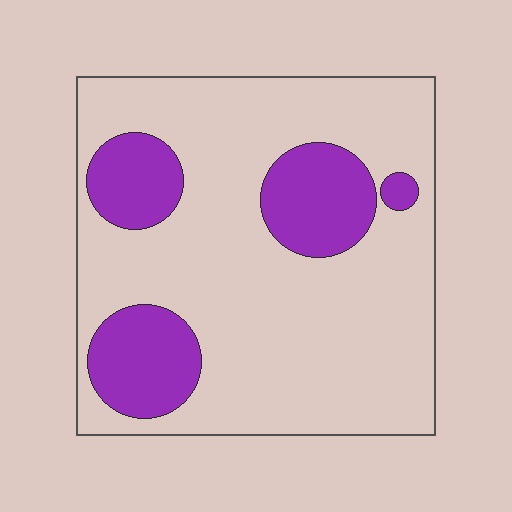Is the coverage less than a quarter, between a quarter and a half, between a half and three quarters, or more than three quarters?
Less than a quarter.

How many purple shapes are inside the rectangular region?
4.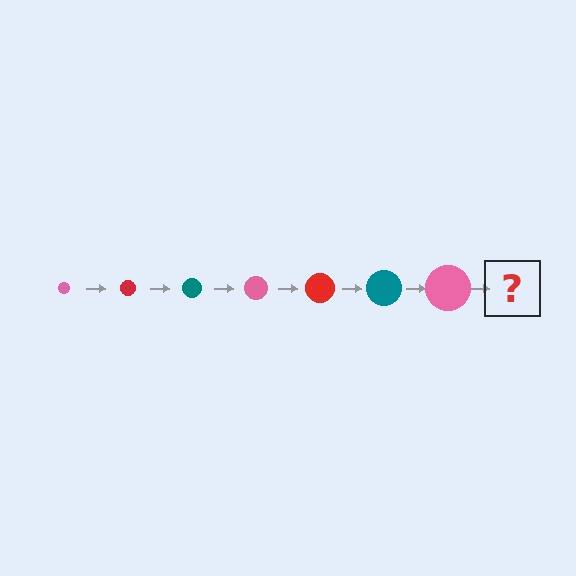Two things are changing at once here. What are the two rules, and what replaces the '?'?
The two rules are that the circle grows larger each step and the color cycles through pink, red, and teal. The '?' should be a red circle, larger than the previous one.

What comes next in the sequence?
The next element should be a red circle, larger than the previous one.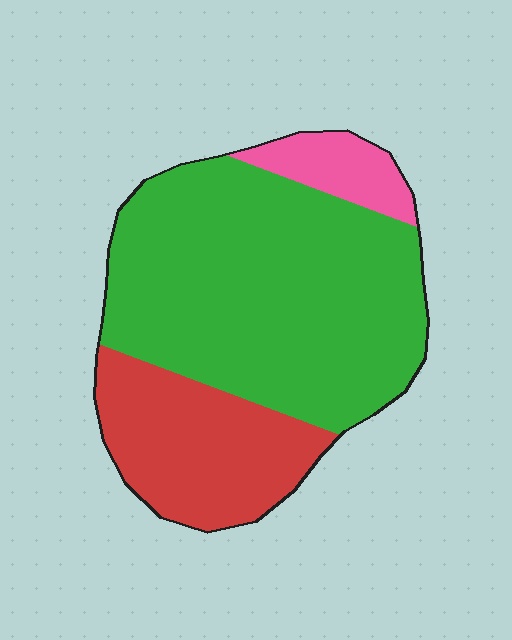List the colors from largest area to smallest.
From largest to smallest: green, red, pink.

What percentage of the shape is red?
Red covers 26% of the shape.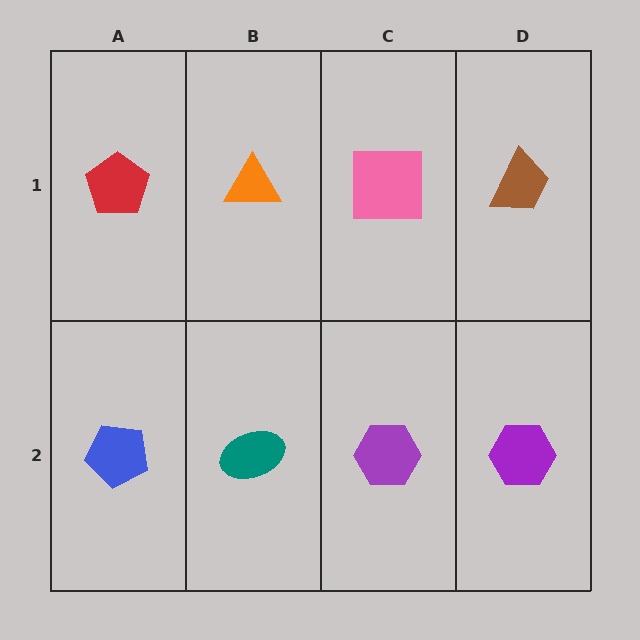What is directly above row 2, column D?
A brown trapezoid.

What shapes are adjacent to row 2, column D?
A brown trapezoid (row 1, column D), a purple hexagon (row 2, column C).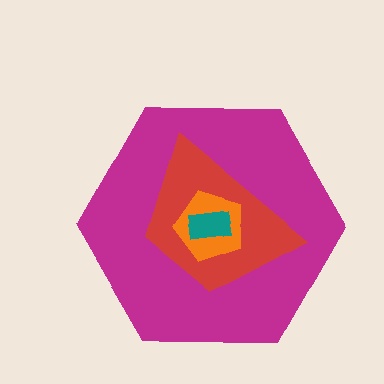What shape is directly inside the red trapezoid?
The orange pentagon.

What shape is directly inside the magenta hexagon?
The red trapezoid.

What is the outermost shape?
The magenta hexagon.